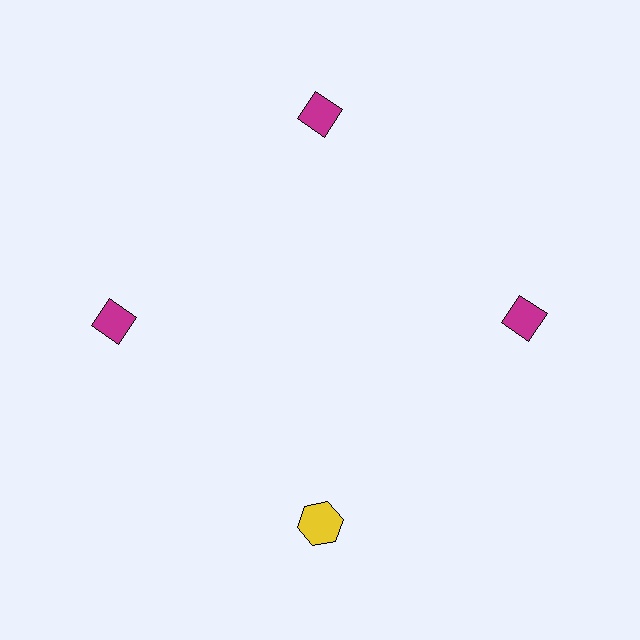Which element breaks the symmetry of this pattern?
The yellow hexagon at roughly the 6 o'clock position breaks the symmetry. All other shapes are magenta diamonds.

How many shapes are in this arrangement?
There are 4 shapes arranged in a ring pattern.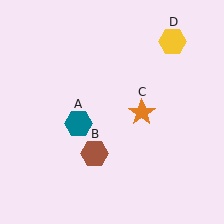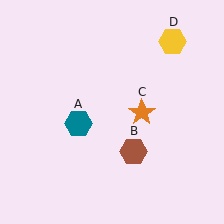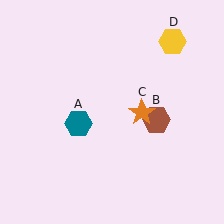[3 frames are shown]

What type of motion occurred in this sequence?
The brown hexagon (object B) rotated counterclockwise around the center of the scene.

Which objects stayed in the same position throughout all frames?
Teal hexagon (object A) and orange star (object C) and yellow hexagon (object D) remained stationary.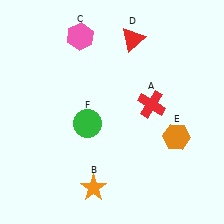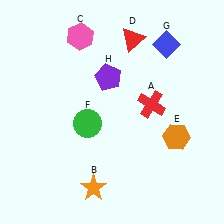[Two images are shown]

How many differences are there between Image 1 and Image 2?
There are 2 differences between the two images.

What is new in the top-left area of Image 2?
A purple pentagon (H) was added in the top-left area of Image 2.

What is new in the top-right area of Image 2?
A blue diamond (G) was added in the top-right area of Image 2.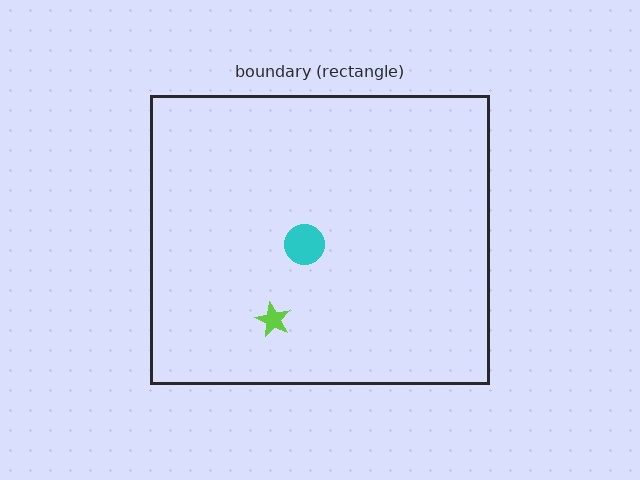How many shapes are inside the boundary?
2 inside, 0 outside.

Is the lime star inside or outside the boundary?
Inside.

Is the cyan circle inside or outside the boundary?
Inside.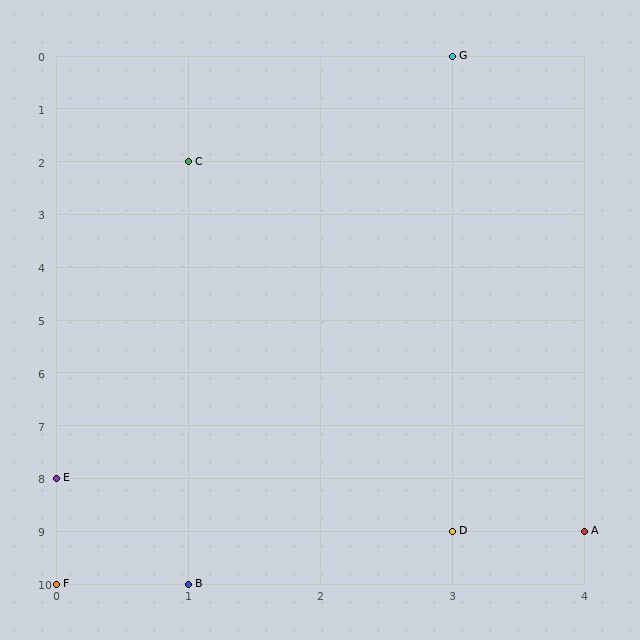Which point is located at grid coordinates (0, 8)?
Point E is at (0, 8).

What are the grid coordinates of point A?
Point A is at grid coordinates (4, 9).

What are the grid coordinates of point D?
Point D is at grid coordinates (3, 9).